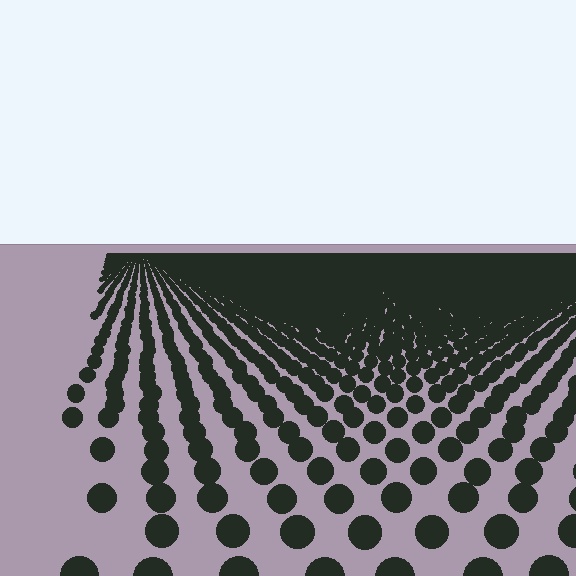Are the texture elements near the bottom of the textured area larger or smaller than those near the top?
Larger. Near the bottom, elements are closer to the viewer and appear at a bigger on-screen size.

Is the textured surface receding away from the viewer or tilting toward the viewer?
The surface is receding away from the viewer. Texture elements get smaller and denser toward the top.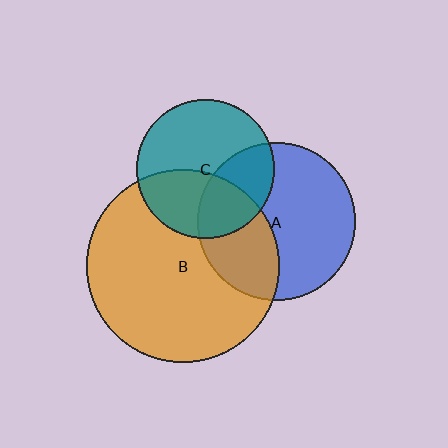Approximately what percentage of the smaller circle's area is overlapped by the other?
Approximately 35%.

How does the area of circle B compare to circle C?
Approximately 2.0 times.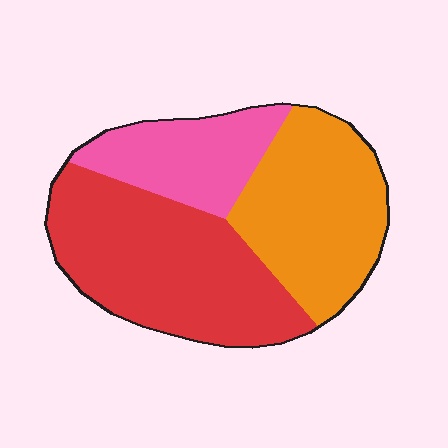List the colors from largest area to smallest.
From largest to smallest: red, orange, pink.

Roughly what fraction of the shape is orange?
Orange takes up between a quarter and a half of the shape.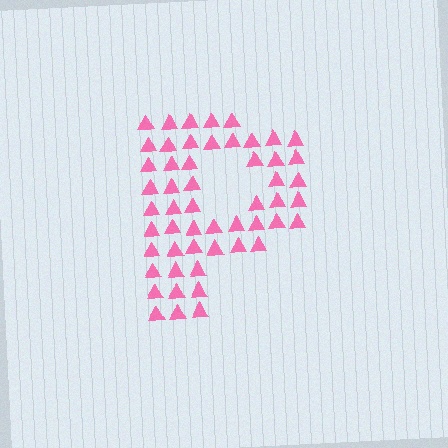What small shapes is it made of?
It is made of small triangles.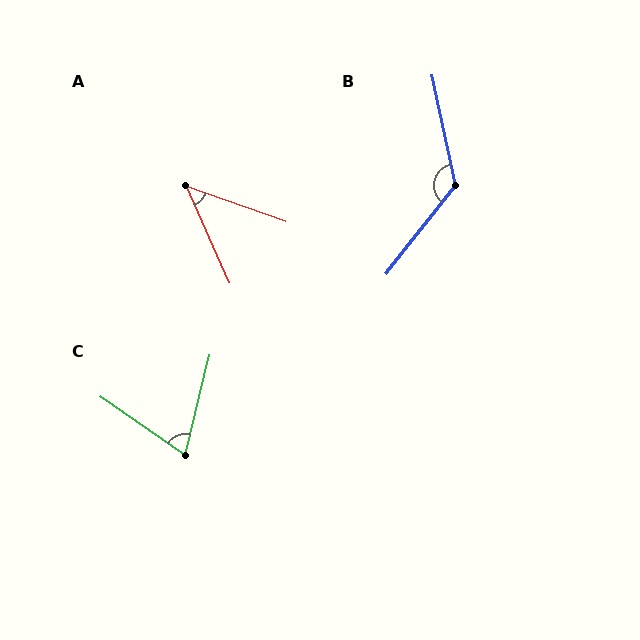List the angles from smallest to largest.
A (47°), C (69°), B (130°).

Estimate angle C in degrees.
Approximately 69 degrees.